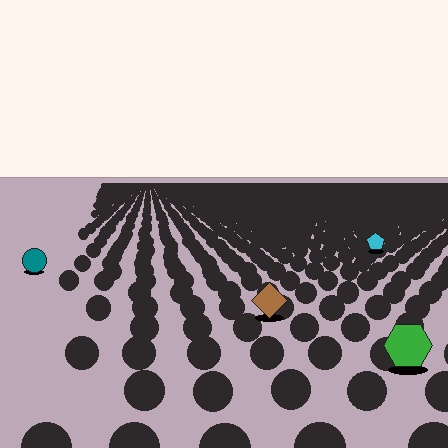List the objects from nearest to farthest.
From nearest to farthest: the green hexagon, the brown diamond, the teal circle, the cyan pentagon.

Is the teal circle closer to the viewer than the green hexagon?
No. The green hexagon is closer — you can tell from the texture gradient: the ground texture is coarser near it.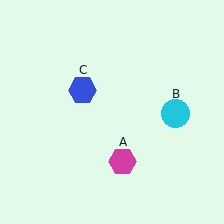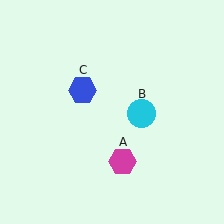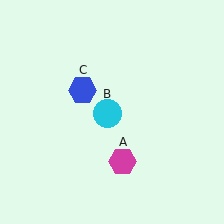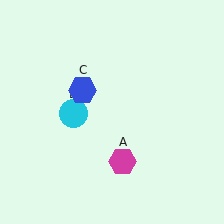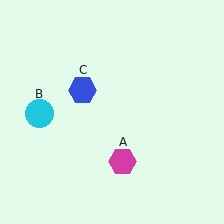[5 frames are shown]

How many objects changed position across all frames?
1 object changed position: cyan circle (object B).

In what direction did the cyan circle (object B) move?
The cyan circle (object B) moved left.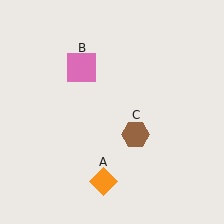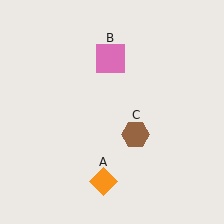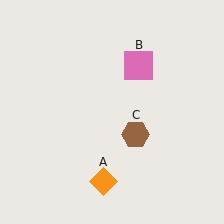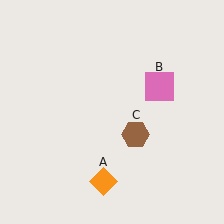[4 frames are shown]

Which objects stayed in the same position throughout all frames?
Orange diamond (object A) and brown hexagon (object C) remained stationary.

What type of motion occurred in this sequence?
The pink square (object B) rotated clockwise around the center of the scene.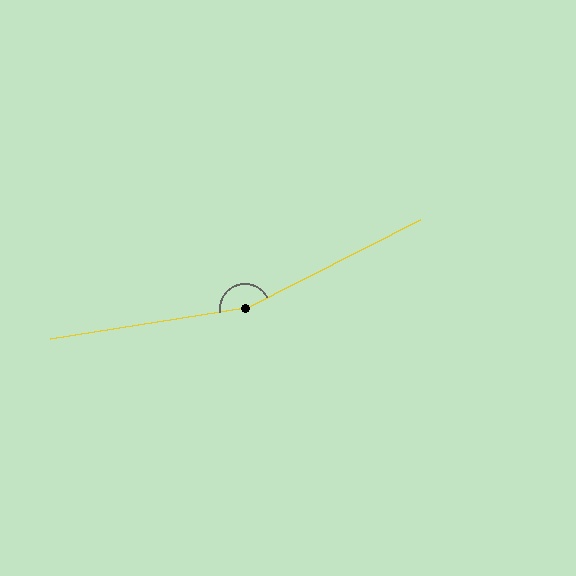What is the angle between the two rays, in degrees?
Approximately 162 degrees.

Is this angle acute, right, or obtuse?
It is obtuse.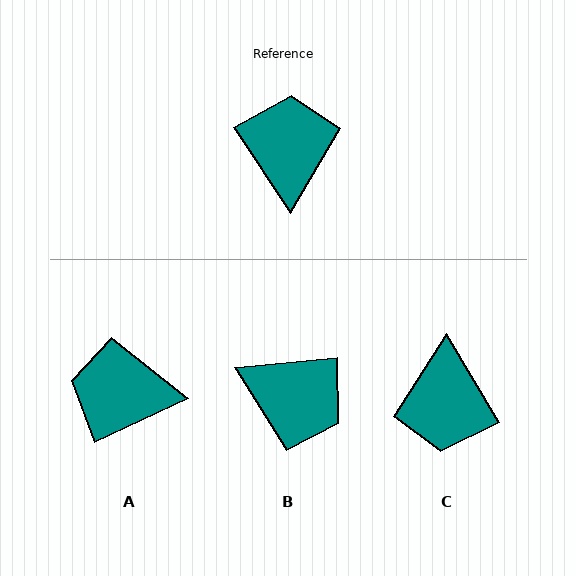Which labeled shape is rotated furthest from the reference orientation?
C, about 177 degrees away.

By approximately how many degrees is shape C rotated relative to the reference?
Approximately 177 degrees counter-clockwise.